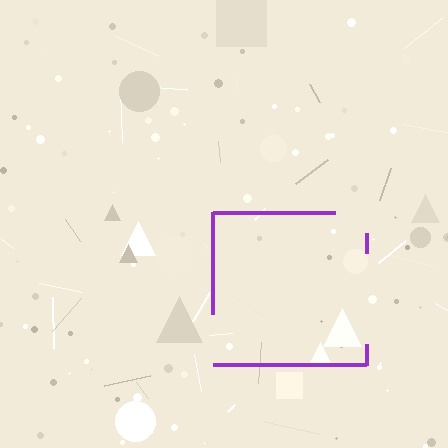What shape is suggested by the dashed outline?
The dashed outline suggests a square.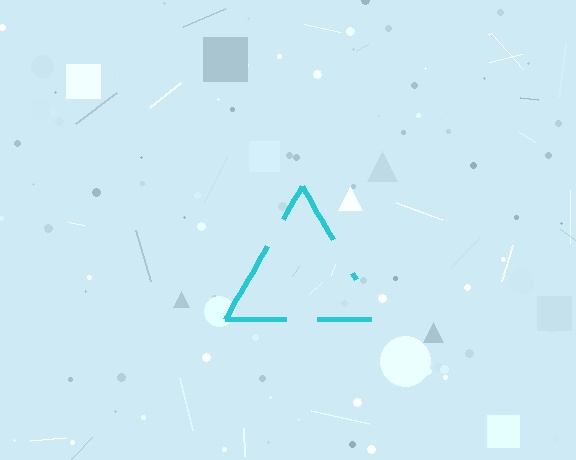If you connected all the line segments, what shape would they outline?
They would outline a triangle.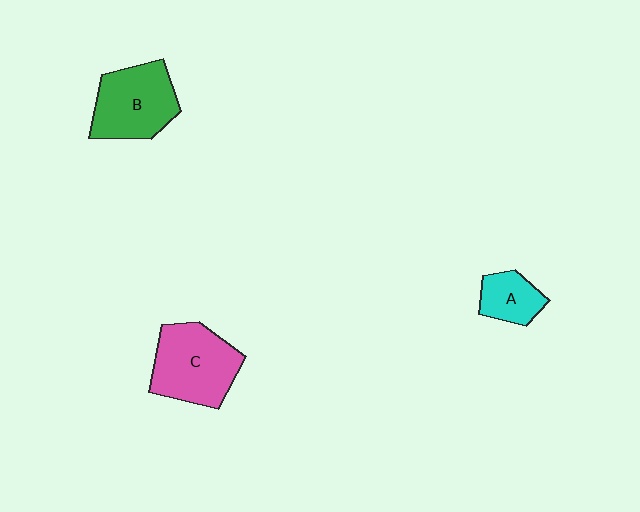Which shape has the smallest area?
Shape A (cyan).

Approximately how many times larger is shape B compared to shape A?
Approximately 2.0 times.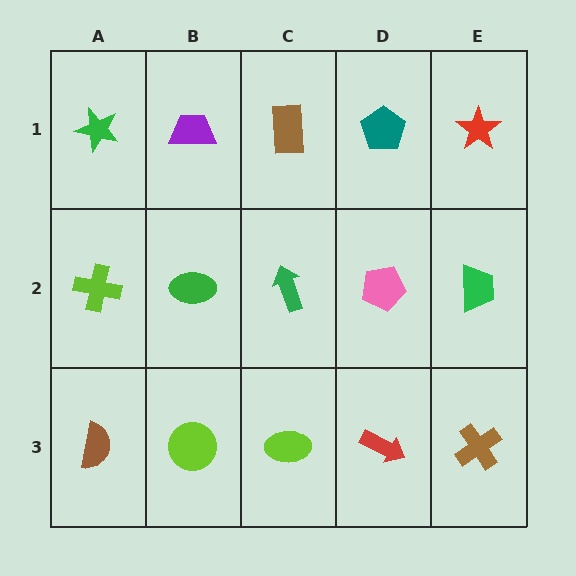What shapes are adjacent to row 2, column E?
A red star (row 1, column E), a brown cross (row 3, column E), a pink pentagon (row 2, column D).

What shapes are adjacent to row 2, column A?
A green star (row 1, column A), a brown semicircle (row 3, column A), a green ellipse (row 2, column B).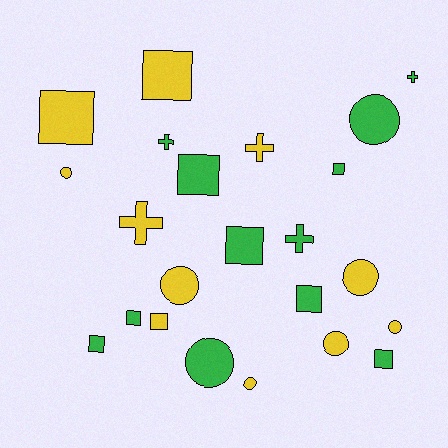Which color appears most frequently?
Green, with 12 objects.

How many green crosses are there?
There are 3 green crosses.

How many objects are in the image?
There are 23 objects.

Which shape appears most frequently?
Square, with 10 objects.